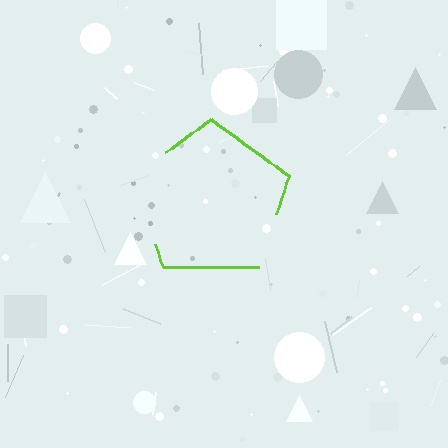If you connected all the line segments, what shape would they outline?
They would outline a pentagon.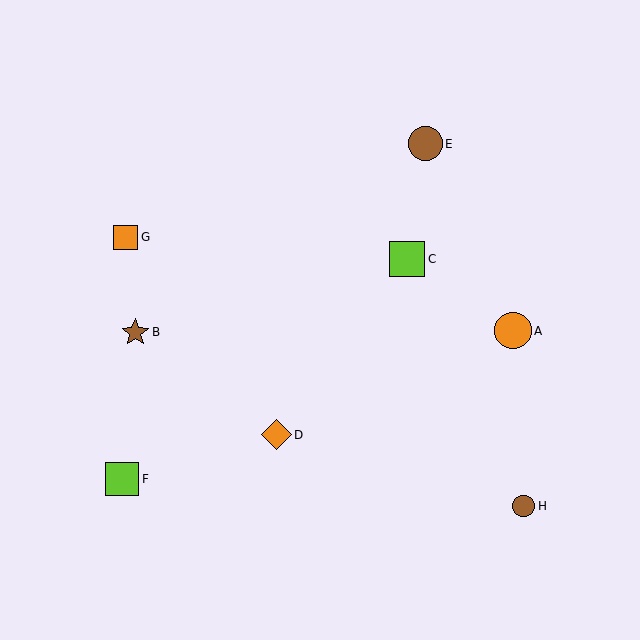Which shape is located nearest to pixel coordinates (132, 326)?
The brown star (labeled B) at (135, 332) is nearest to that location.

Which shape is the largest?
The orange circle (labeled A) is the largest.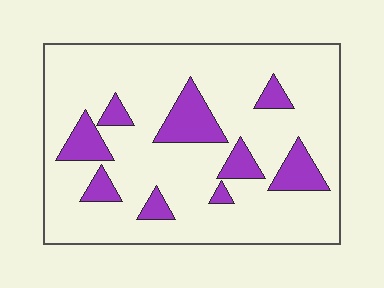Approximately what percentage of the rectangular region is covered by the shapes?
Approximately 15%.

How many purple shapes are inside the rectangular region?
9.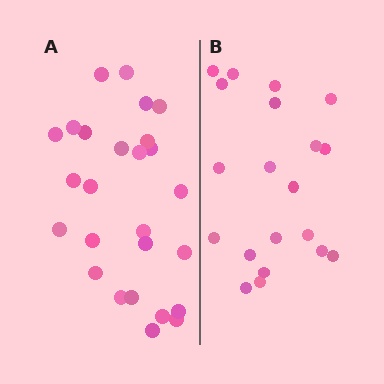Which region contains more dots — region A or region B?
Region A (the left region) has more dots.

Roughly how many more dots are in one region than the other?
Region A has about 6 more dots than region B.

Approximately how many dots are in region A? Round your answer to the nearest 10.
About 30 dots. (The exact count is 26, which rounds to 30.)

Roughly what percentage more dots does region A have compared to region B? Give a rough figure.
About 30% more.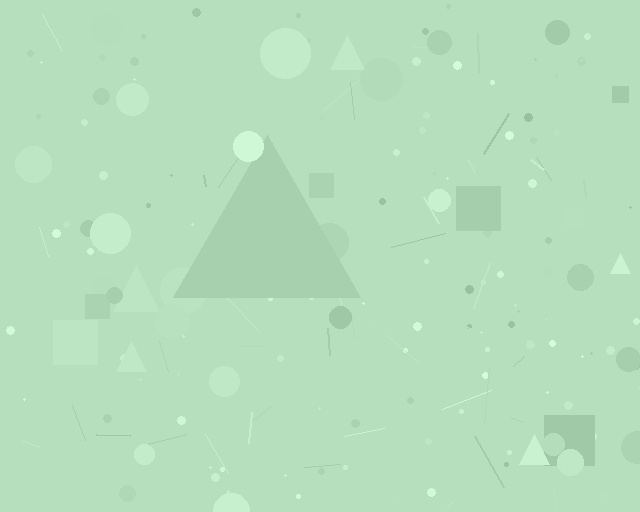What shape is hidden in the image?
A triangle is hidden in the image.